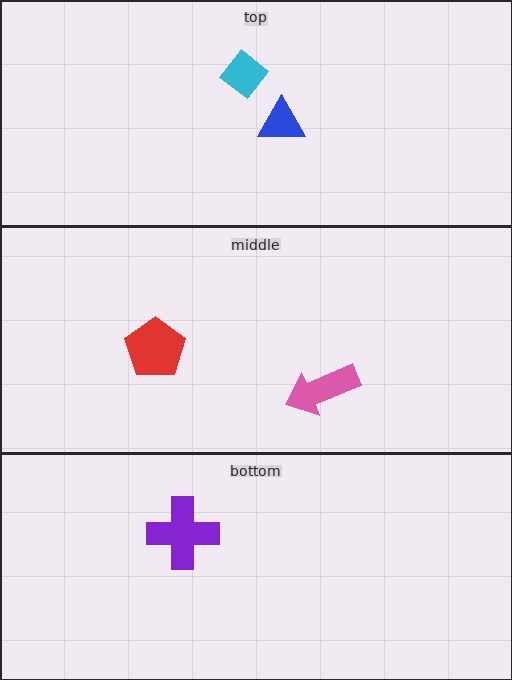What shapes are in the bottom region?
The purple cross.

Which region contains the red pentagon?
The middle region.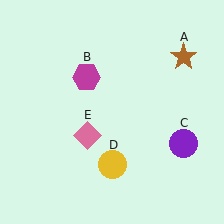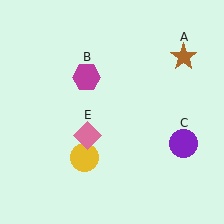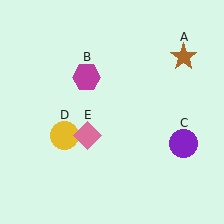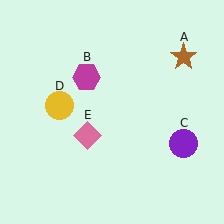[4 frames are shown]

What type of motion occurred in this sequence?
The yellow circle (object D) rotated clockwise around the center of the scene.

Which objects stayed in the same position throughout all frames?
Brown star (object A) and magenta hexagon (object B) and purple circle (object C) and pink diamond (object E) remained stationary.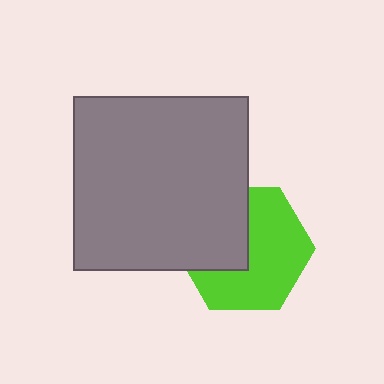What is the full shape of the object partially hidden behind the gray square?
The partially hidden object is a lime hexagon.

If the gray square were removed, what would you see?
You would see the complete lime hexagon.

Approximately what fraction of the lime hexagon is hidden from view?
Roughly 39% of the lime hexagon is hidden behind the gray square.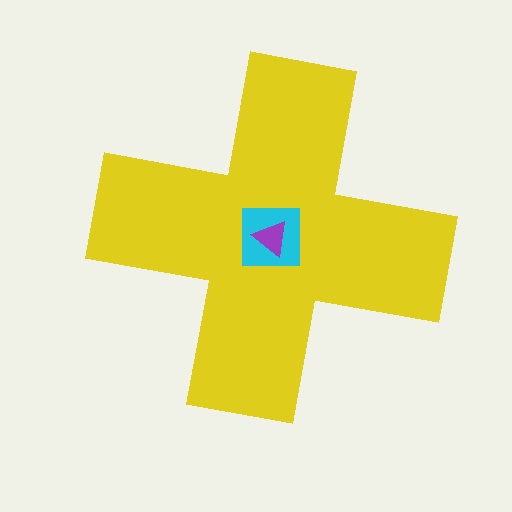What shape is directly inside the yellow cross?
The cyan square.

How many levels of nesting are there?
3.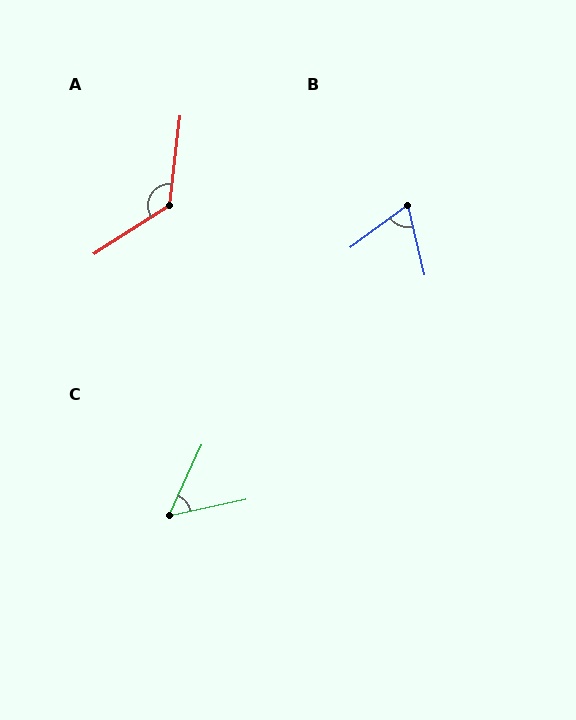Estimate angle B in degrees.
Approximately 67 degrees.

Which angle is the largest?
A, at approximately 129 degrees.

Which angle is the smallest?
C, at approximately 53 degrees.